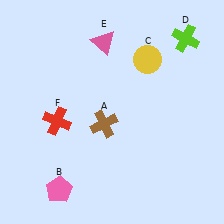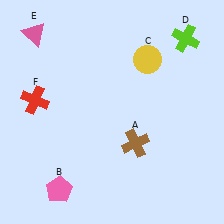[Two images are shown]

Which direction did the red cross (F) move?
The red cross (F) moved left.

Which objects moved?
The objects that moved are: the brown cross (A), the pink triangle (E), the red cross (F).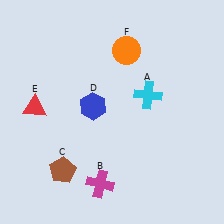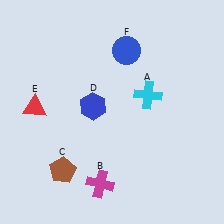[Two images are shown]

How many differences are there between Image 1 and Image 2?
There is 1 difference between the two images.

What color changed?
The circle (F) changed from orange in Image 1 to blue in Image 2.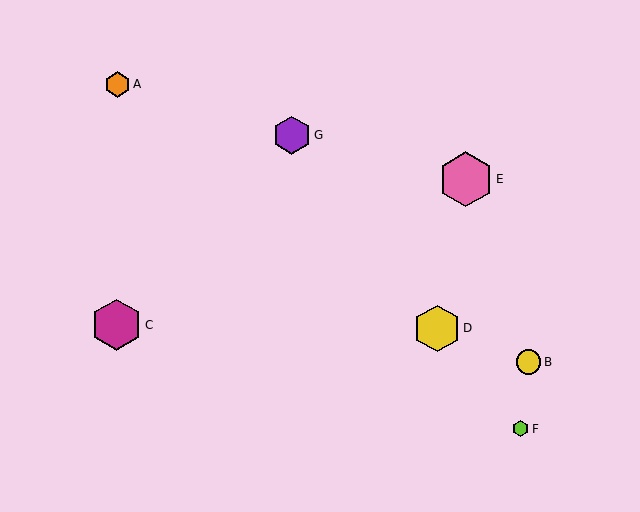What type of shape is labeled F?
Shape F is a lime hexagon.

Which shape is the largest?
The pink hexagon (labeled E) is the largest.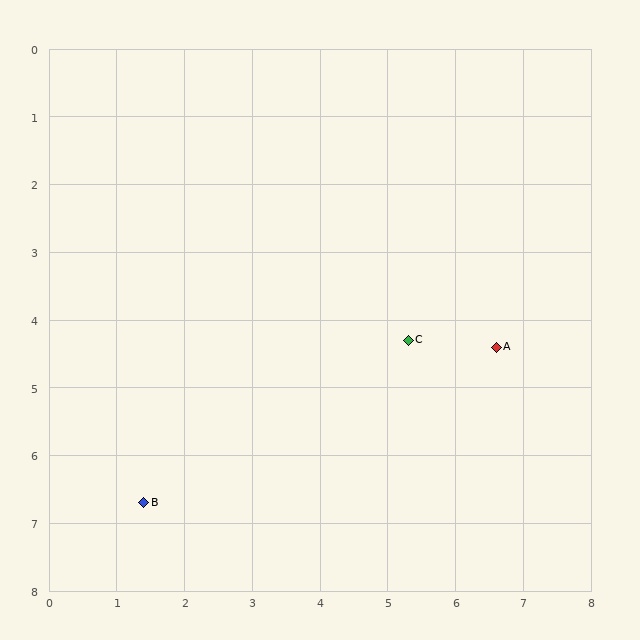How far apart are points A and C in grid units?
Points A and C are about 1.3 grid units apart.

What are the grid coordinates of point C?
Point C is at approximately (5.3, 4.3).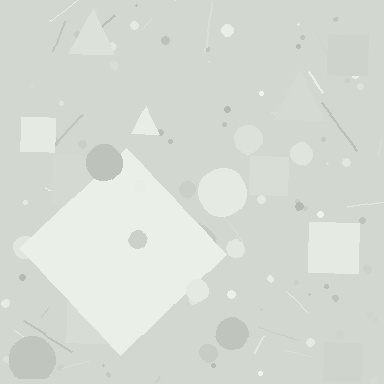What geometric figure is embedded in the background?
A diamond is embedded in the background.